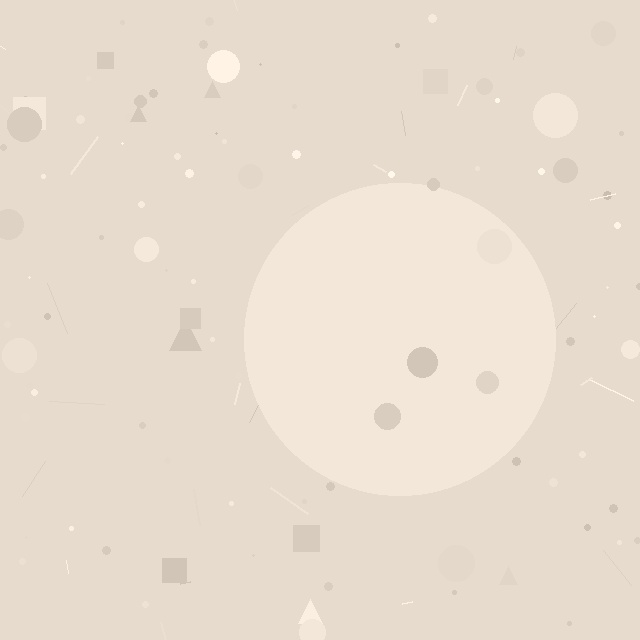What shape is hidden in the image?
A circle is hidden in the image.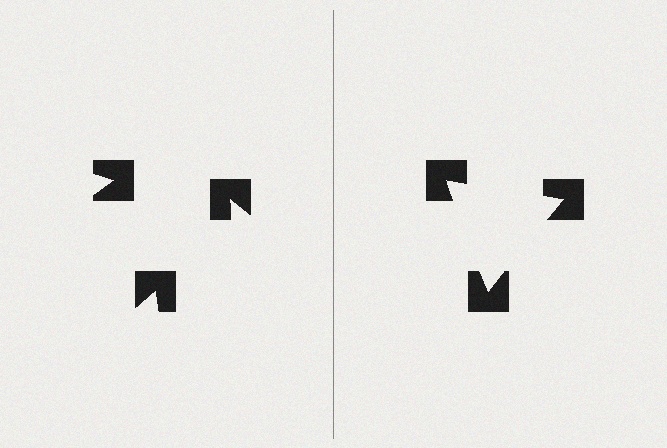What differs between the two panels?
The notched squares are positioned identically on both sides; only the wedge orientations differ. On the right they align to a triangle; on the left they are misaligned.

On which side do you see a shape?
An illusory triangle appears on the right side. On the left side the wedge cuts are rotated, so no coherent shape forms.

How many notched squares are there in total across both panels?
6 — 3 on each side.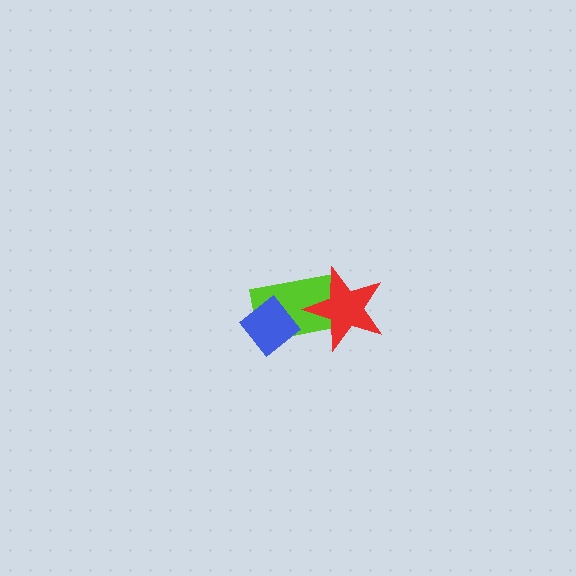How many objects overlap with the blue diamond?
1 object overlaps with the blue diamond.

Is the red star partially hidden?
No, no other shape covers it.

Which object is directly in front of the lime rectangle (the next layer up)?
The blue diamond is directly in front of the lime rectangle.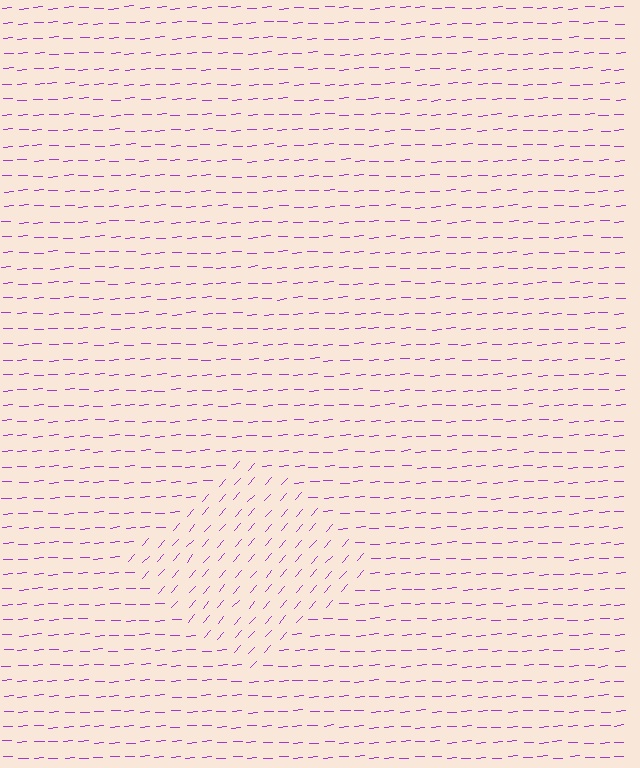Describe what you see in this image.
The image is filled with small purple line segments. A diamond region in the image has lines oriented differently from the surrounding lines, creating a visible texture boundary.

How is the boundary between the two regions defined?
The boundary is defined purely by a change in line orientation (approximately 45 degrees difference). All lines are the same color and thickness.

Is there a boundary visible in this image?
Yes, there is a texture boundary formed by a change in line orientation.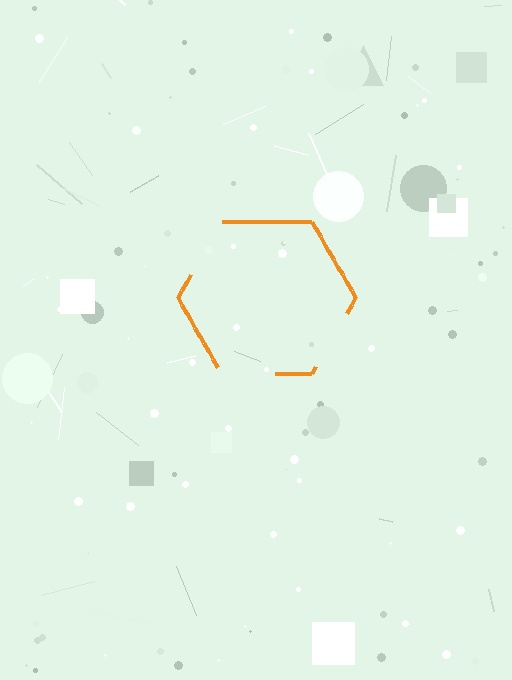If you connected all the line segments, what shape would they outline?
They would outline a hexagon.